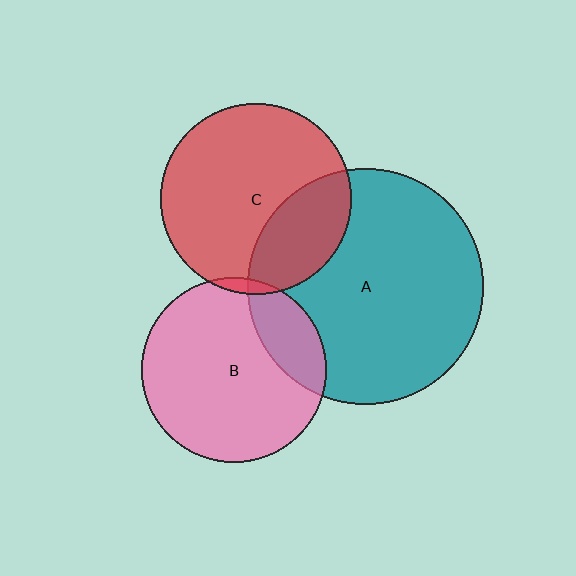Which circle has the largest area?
Circle A (teal).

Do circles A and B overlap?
Yes.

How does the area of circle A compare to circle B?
Approximately 1.6 times.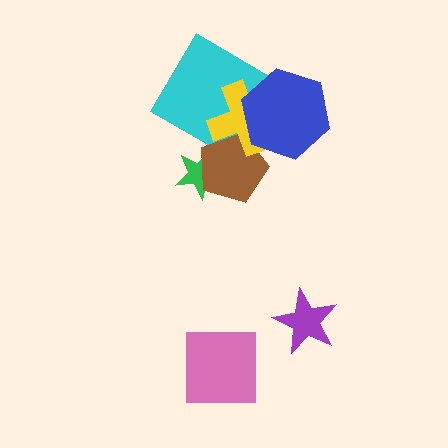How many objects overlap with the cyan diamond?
2 objects overlap with the cyan diamond.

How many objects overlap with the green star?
1 object overlaps with the green star.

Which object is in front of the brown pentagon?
The yellow cross is in front of the brown pentagon.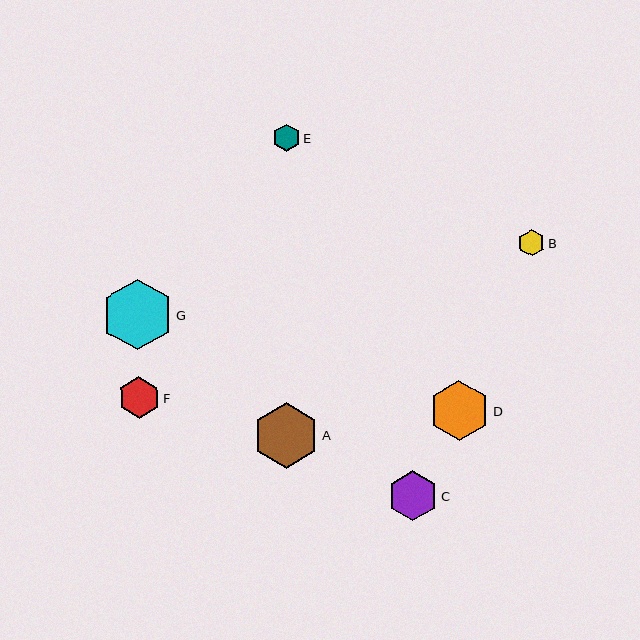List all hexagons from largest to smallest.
From largest to smallest: G, A, D, C, F, E, B.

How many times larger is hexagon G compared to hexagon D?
Hexagon G is approximately 1.2 times the size of hexagon D.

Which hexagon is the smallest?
Hexagon B is the smallest with a size of approximately 26 pixels.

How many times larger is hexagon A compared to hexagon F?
Hexagon A is approximately 1.6 times the size of hexagon F.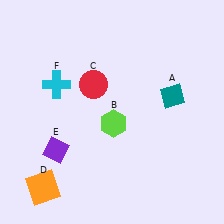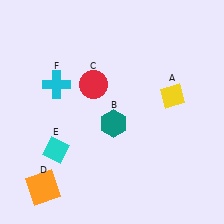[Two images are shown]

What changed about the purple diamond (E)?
In Image 1, E is purple. In Image 2, it changed to cyan.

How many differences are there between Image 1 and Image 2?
There are 3 differences between the two images.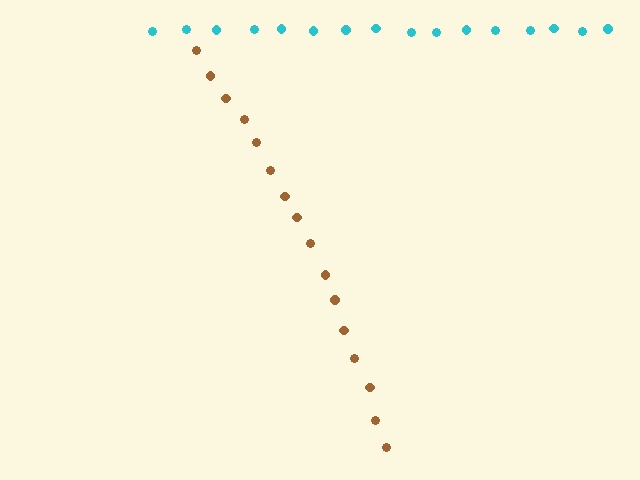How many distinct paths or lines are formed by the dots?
There are 2 distinct paths.